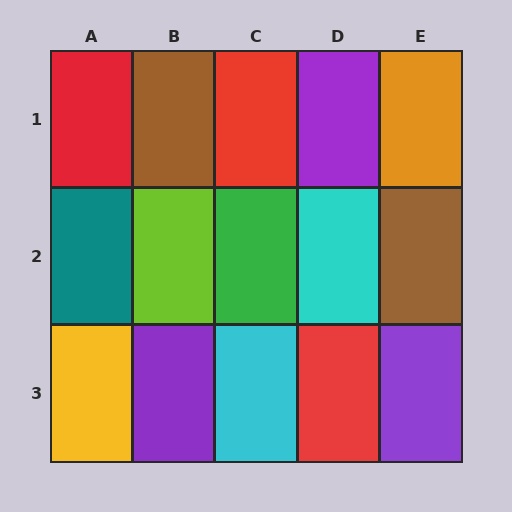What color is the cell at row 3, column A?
Yellow.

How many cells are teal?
1 cell is teal.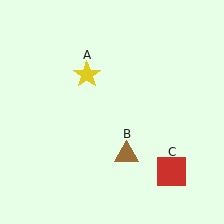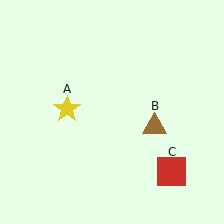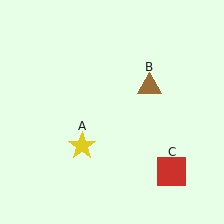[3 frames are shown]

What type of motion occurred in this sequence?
The yellow star (object A), brown triangle (object B) rotated counterclockwise around the center of the scene.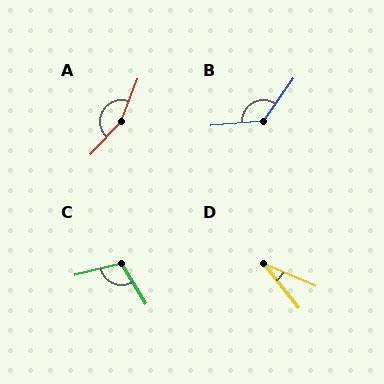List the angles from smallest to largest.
D (29°), C (107°), B (130°), A (159°).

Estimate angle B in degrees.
Approximately 130 degrees.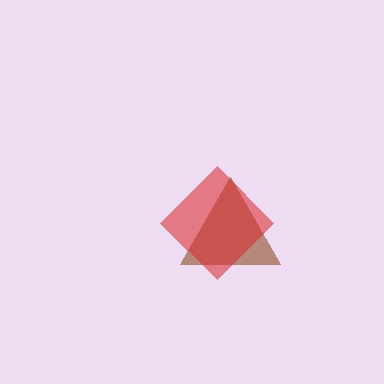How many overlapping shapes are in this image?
There are 2 overlapping shapes in the image.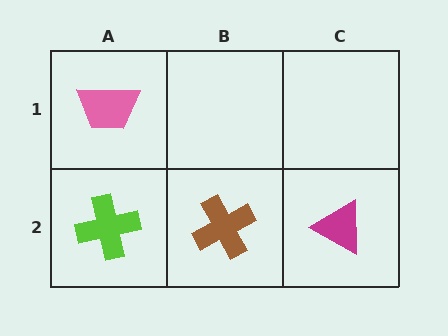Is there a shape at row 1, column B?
No, that cell is empty.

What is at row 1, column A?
A pink trapezoid.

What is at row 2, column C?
A magenta triangle.